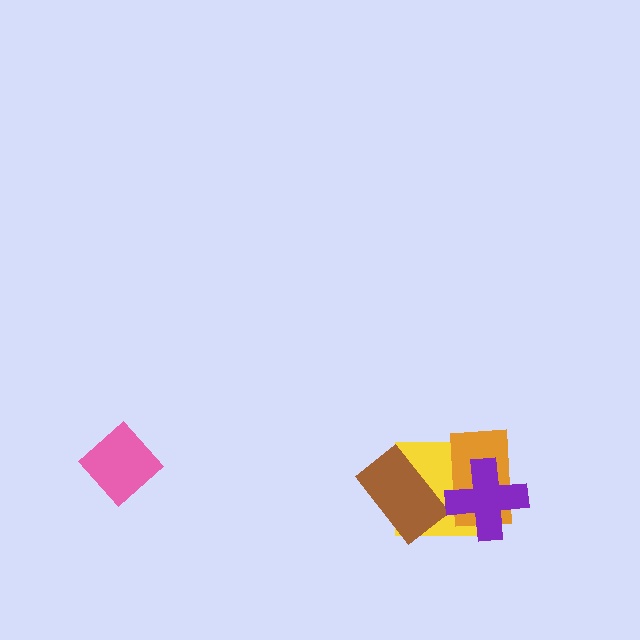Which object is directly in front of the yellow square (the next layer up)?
The brown rectangle is directly in front of the yellow square.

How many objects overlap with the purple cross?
2 objects overlap with the purple cross.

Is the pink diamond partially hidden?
No, no other shape covers it.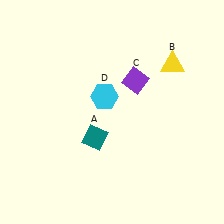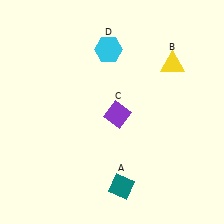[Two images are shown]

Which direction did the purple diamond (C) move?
The purple diamond (C) moved down.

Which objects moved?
The objects that moved are: the teal diamond (A), the purple diamond (C), the cyan hexagon (D).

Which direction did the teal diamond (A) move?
The teal diamond (A) moved down.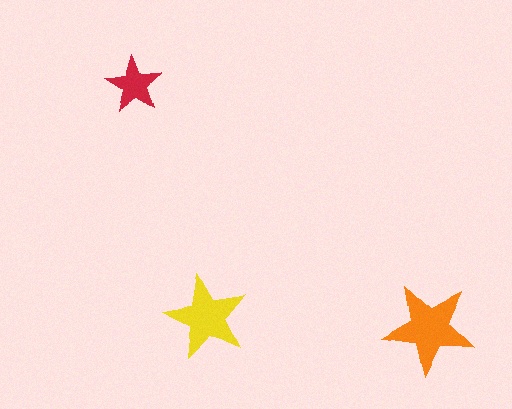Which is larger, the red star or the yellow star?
The yellow one.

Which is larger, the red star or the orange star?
The orange one.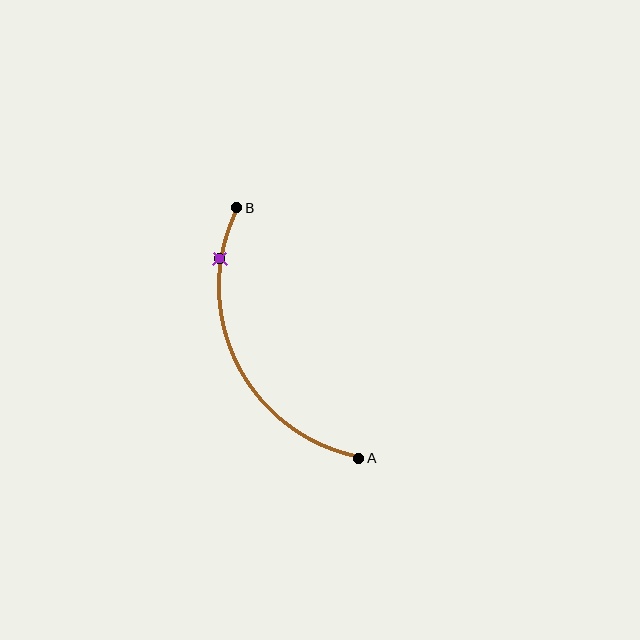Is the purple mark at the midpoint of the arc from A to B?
No. The purple mark lies on the arc but is closer to endpoint B. The arc midpoint would be at the point on the curve equidistant along the arc from both A and B.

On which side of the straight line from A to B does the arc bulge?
The arc bulges to the left of the straight line connecting A and B.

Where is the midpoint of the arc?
The arc midpoint is the point on the curve farthest from the straight line joining A and B. It sits to the left of that line.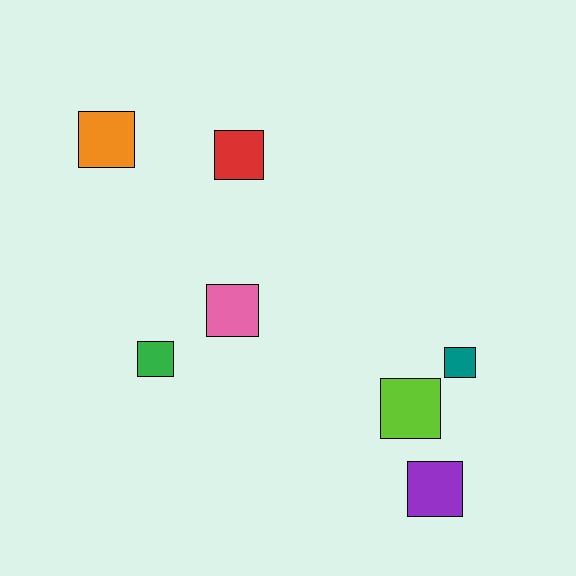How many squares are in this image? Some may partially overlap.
There are 7 squares.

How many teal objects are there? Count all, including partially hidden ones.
There is 1 teal object.